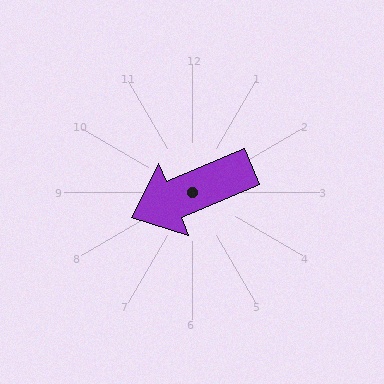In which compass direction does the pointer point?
Southwest.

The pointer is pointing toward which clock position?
Roughly 8 o'clock.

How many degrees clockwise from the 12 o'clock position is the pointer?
Approximately 247 degrees.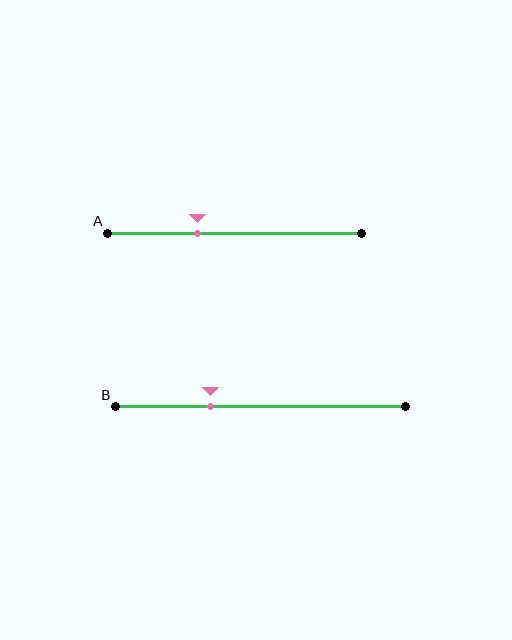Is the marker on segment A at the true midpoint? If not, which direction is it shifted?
No, the marker on segment A is shifted to the left by about 15% of the segment length.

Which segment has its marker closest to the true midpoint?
Segment A has its marker closest to the true midpoint.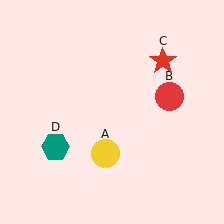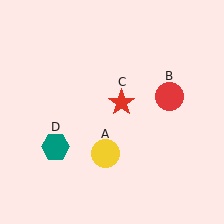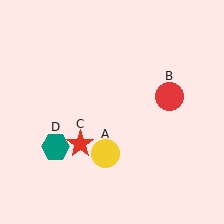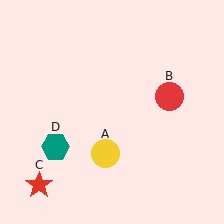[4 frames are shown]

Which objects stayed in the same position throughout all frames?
Yellow circle (object A) and red circle (object B) and teal hexagon (object D) remained stationary.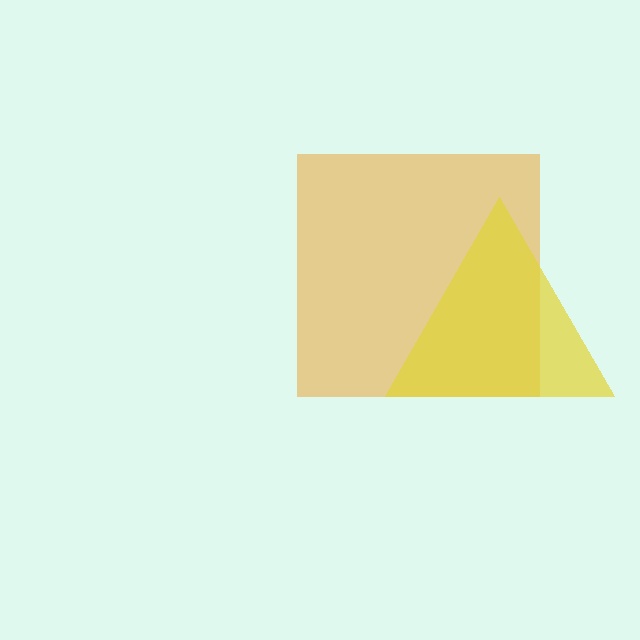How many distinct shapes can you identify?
There are 2 distinct shapes: an orange square, a yellow triangle.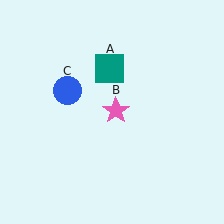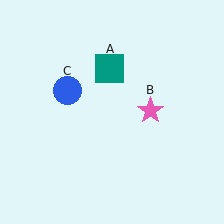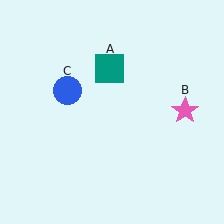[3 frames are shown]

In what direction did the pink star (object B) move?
The pink star (object B) moved right.